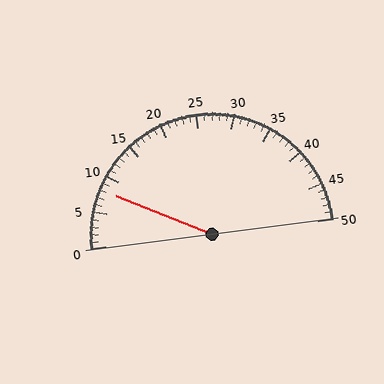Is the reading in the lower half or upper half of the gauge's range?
The reading is in the lower half of the range (0 to 50).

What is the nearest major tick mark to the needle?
The nearest major tick mark is 10.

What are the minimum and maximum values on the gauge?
The gauge ranges from 0 to 50.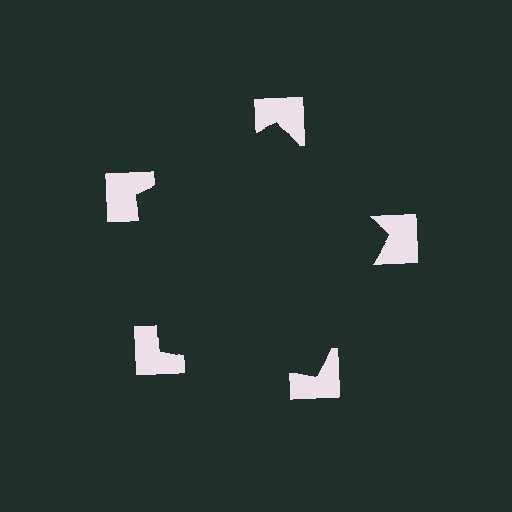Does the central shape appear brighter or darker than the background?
It typically appears slightly darker than the background, even though no actual brightness change is drawn.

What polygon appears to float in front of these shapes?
An illusory pentagon — its edges are inferred from the aligned wedge cuts in the notched squares, not physically drawn.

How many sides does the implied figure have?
5 sides.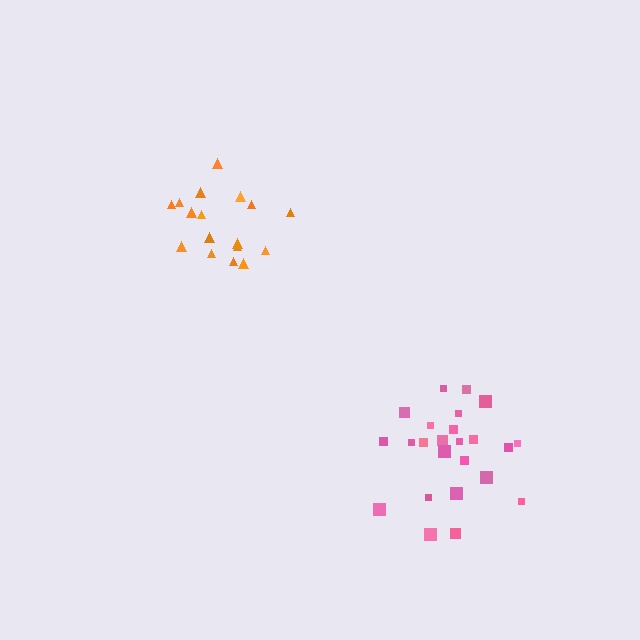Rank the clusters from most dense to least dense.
pink, orange.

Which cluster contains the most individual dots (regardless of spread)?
Pink (25).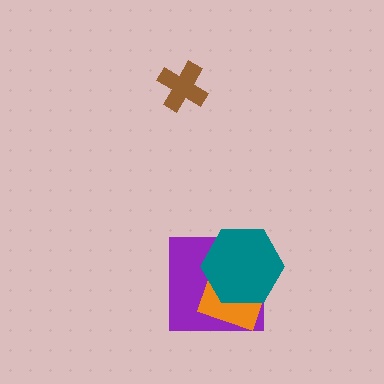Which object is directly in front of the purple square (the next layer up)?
The orange square is directly in front of the purple square.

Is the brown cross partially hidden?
No, no other shape covers it.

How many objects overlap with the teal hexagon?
2 objects overlap with the teal hexagon.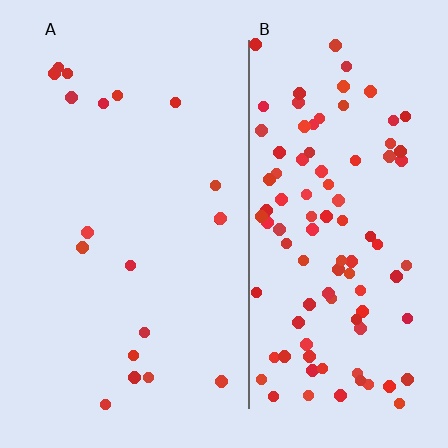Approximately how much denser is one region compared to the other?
Approximately 5.1× — region B over region A.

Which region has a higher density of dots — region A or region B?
B (the right).